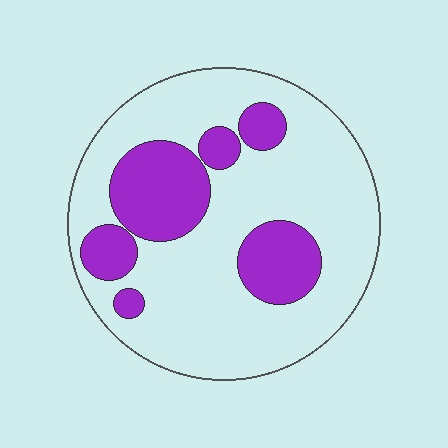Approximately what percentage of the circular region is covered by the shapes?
Approximately 25%.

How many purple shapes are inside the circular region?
6.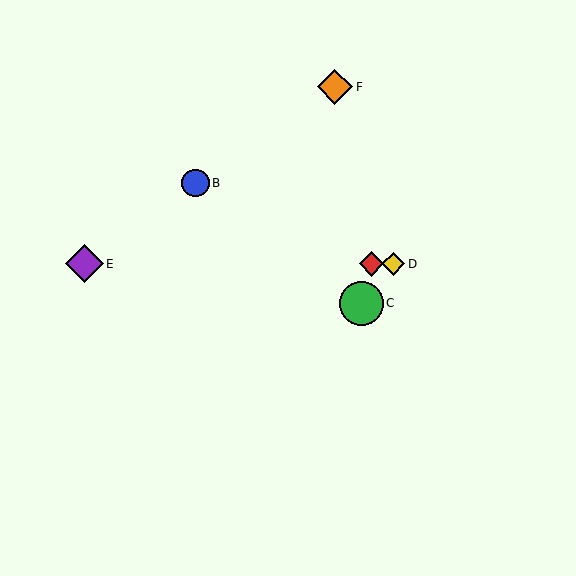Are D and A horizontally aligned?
Yes, both are at y≈264.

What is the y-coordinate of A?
Object A is at y≈264.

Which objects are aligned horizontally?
Objects A, D, E are aligned horizontally.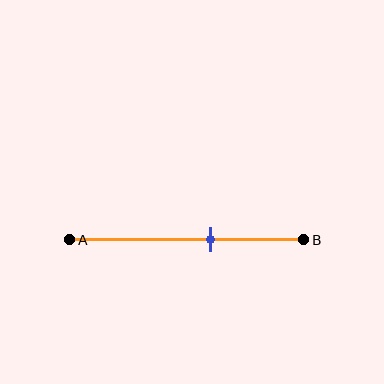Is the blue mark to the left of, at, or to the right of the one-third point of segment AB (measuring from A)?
The blue mark is to the right of the one-third point of segment AB.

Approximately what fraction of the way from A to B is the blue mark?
The blue mark is approximately 60% of the way from A to B.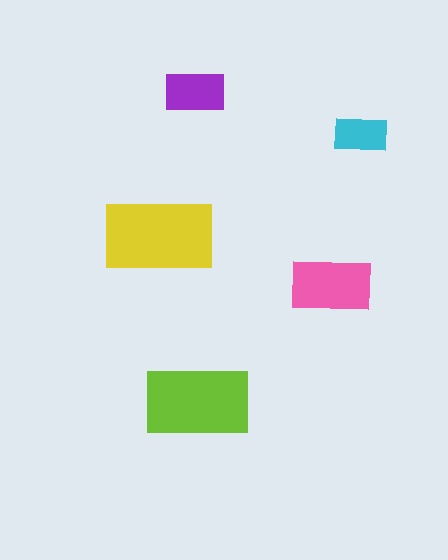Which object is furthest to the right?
The cyan rectangle is rightmost.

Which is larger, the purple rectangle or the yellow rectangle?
The yellow one.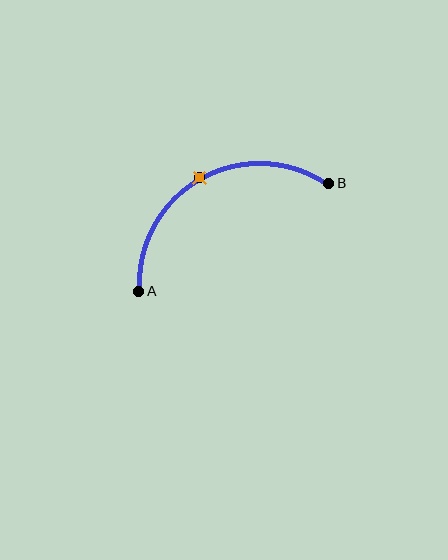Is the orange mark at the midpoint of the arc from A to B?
Yes. The orange mark lies on the arc at equal arc-length from both A and B — it is the arc midpoint.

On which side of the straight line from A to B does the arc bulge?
The arc bulges above the straight line connecting A and B.